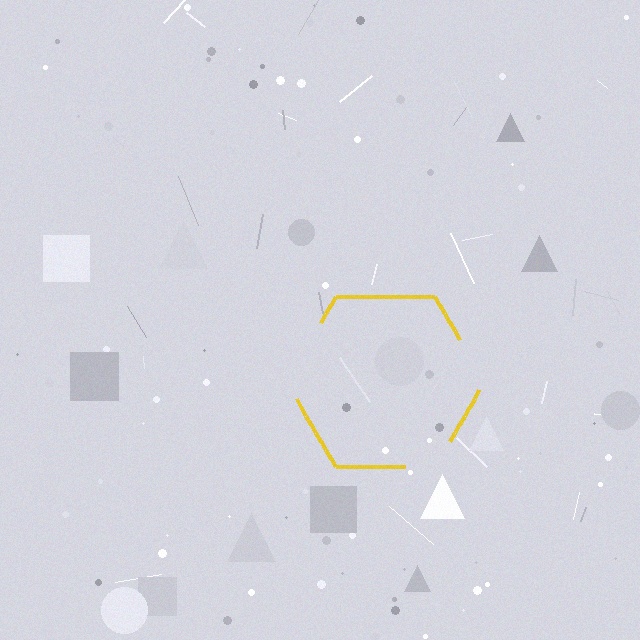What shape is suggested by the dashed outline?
The dashed outline suggests a hexagon.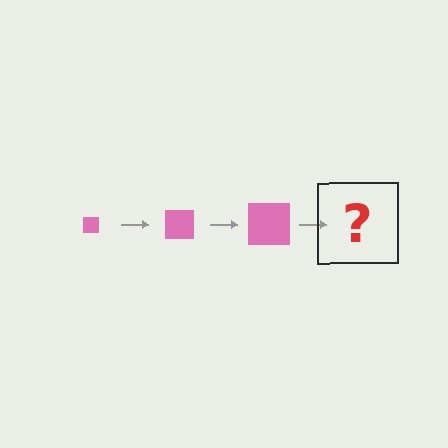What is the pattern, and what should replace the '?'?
The pattern is that the square gets progressively larger each step. The '?' should be a pink square, larger than the previous one.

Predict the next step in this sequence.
The next step is a pink square, larger than the previous one.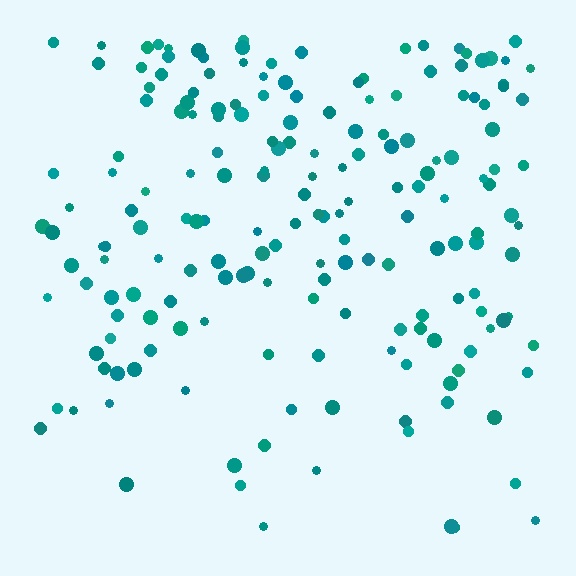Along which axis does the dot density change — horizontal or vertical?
Vertical.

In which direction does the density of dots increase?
From bottom to top, with the top side densest.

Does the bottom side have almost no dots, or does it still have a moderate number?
Still a moderate number, just noticeably fewer than the top.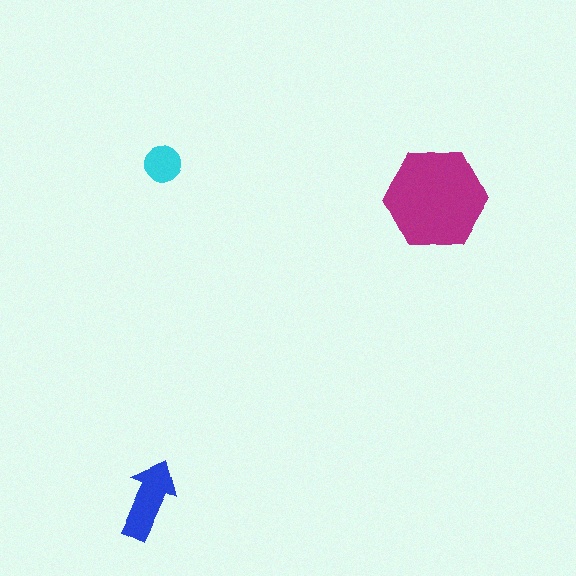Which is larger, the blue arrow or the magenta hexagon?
The magenta hexagon.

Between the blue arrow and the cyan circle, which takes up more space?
The blue arrow.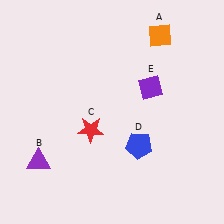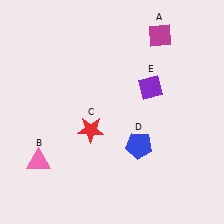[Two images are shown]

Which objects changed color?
A changed from orange to magenta. B changed from purple to pink.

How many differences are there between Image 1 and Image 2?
There are 2 differences between the two images.